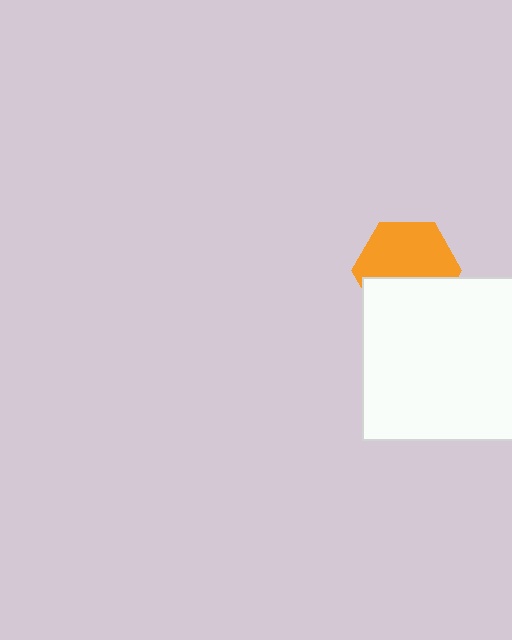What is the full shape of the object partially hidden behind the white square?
The partially hidden object is an orange hexagon.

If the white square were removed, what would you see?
You would see the complete orange hexagon.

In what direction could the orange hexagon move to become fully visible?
The orange hexagon could move up. That would shift it out from behind the white square entirely.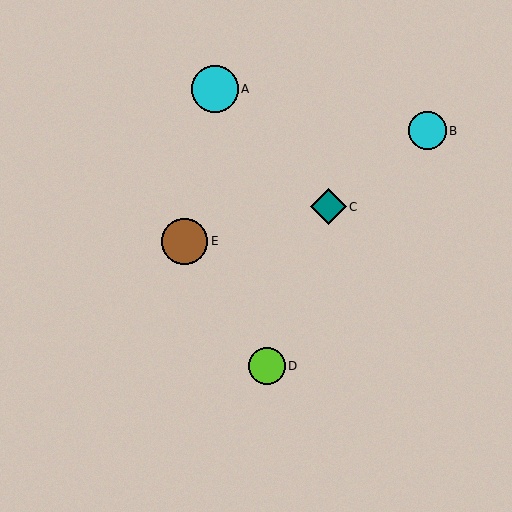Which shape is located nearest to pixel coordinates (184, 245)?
The brown circle (labeled E) at (185, 241) is nearest to that location.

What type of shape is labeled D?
Shape D is a lime circle.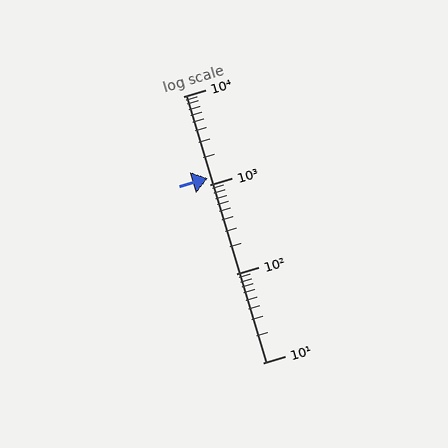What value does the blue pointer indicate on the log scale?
The pointer indicates approximately 1200.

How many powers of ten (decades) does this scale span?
The scale spans 3 decades, from 10 to 10000.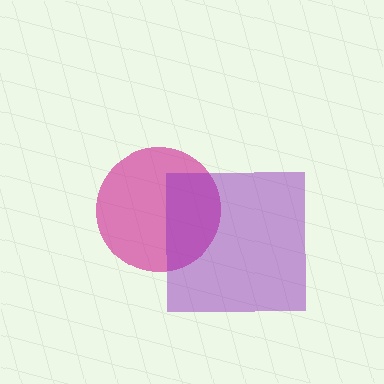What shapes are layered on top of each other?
The layered shapes are: a magenta circle, a purple square.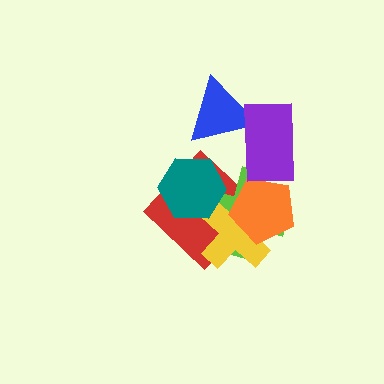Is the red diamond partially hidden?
Yes, it is partially covered by another shape.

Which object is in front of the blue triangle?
The purple rectangle is in front of the blue triangle.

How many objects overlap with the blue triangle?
1 object overlaps with the blue triangle.